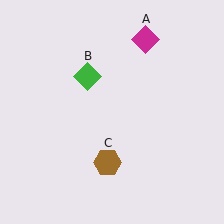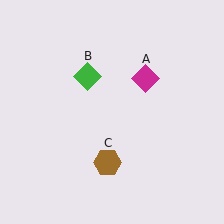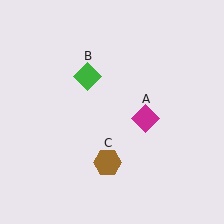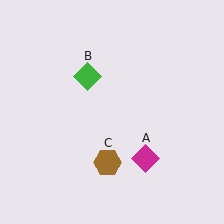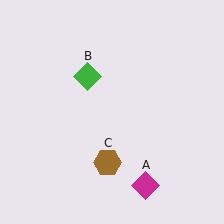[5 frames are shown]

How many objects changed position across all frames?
1 object changed position: magenta diamond (object A).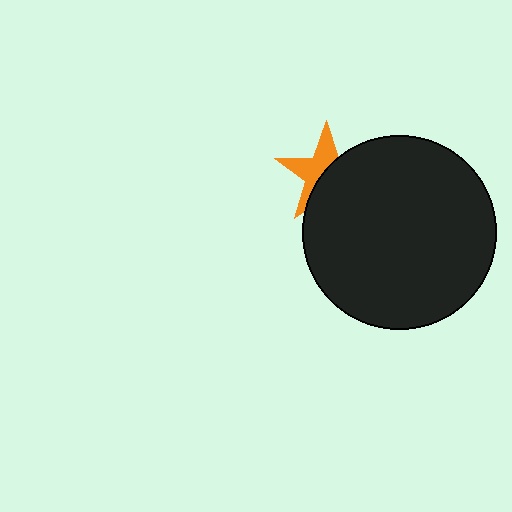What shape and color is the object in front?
The object in front is a black circle.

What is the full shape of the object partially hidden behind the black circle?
The partially hidden object is an orange star.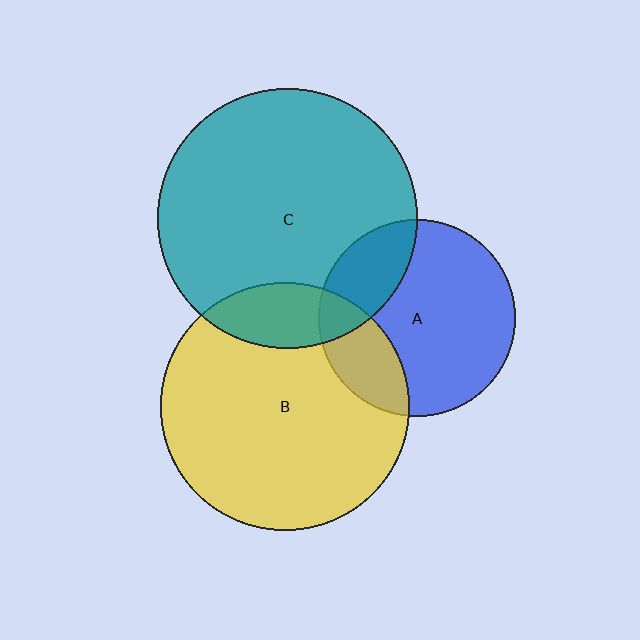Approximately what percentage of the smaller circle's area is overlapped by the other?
Approximately 25%.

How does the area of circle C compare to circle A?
Approximately 1.7 times.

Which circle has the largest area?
Circle C (teal).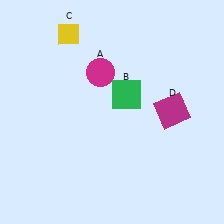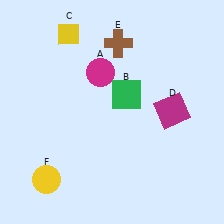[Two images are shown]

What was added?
A brown cross (E), a yellow circle (F) were added in Image 2.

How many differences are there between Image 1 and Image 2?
There are 2 differences between the two images.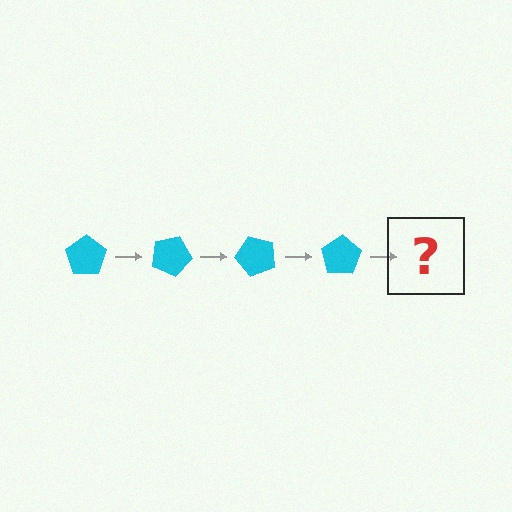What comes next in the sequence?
The next element should be a cyan pentagon rotated 100 degrees.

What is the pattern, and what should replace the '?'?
The pattern is that the pentagon rotates 25 degrees each step. The '?' should be a cyan pentagon rotated 100 degrees.